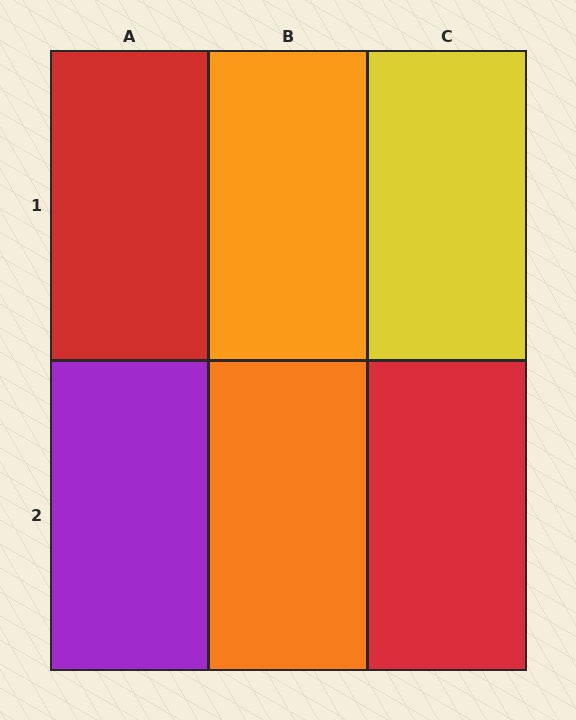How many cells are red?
2 cells are red.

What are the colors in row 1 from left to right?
Red, orange, yellow.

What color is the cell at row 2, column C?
Red.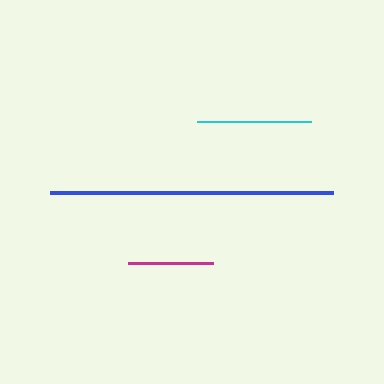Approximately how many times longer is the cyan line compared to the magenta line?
The cyan line is approximately 1.4 times the length of the magenta line.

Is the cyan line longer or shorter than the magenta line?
The cyan line is longer than the magenta line.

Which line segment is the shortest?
The magenta line is the shortest at approximately 84 pixels.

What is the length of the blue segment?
The blue segment is approximately 284 pixels long.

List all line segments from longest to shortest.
From longest to shortest: blue, cyan, magenta.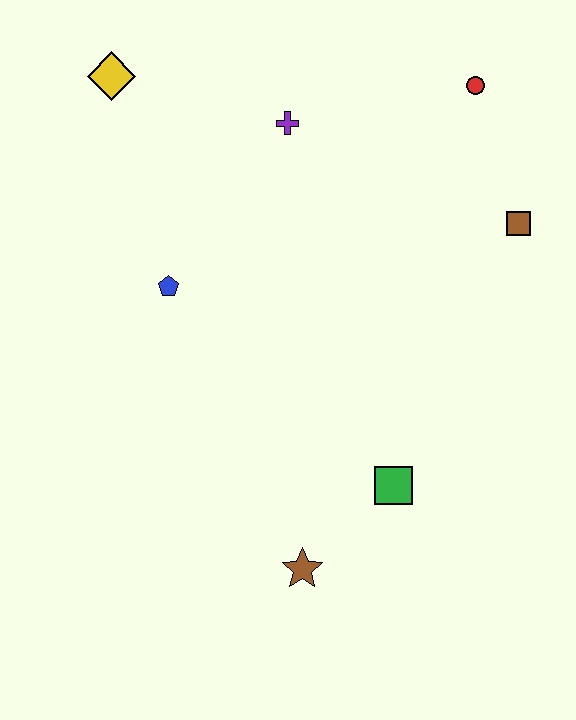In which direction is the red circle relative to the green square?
The red circle is above the green square.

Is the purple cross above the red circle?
No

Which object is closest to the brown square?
The red circle is closest to the brown square.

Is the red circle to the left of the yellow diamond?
No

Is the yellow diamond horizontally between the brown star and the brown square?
No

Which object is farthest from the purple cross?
The brown star is farthest from the purple cross.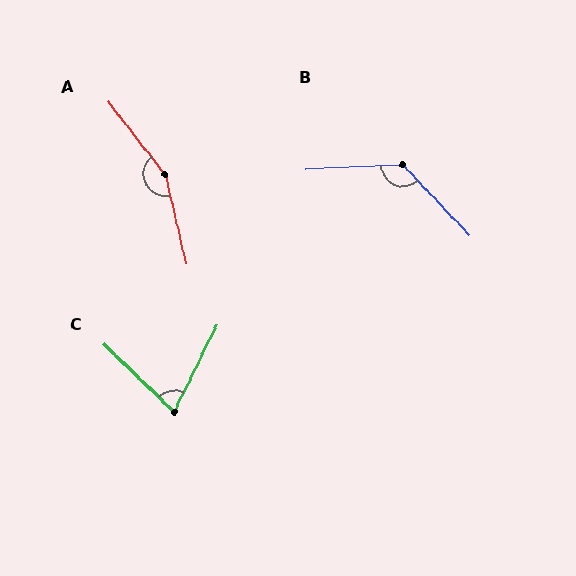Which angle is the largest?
A, at approximately 155 degrees.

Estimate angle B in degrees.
Approximately 130 degrees.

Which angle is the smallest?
C, at approximately 73 degrees.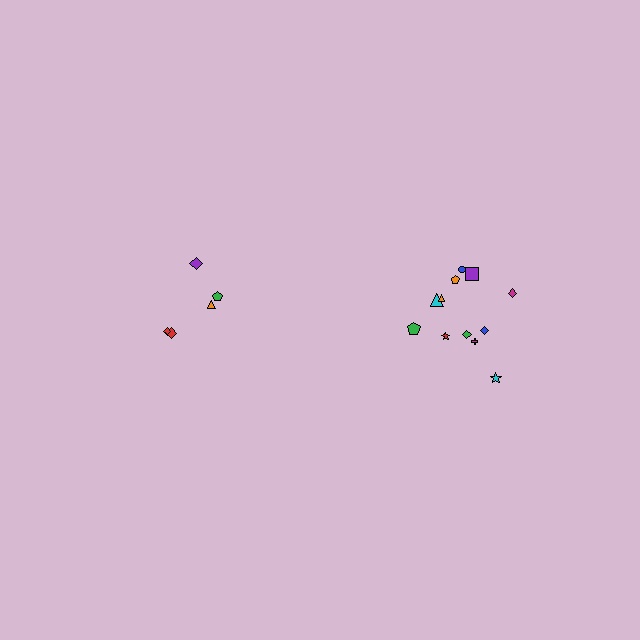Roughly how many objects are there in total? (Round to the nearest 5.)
Roughly 15 objects in total.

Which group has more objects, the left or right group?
The right group.